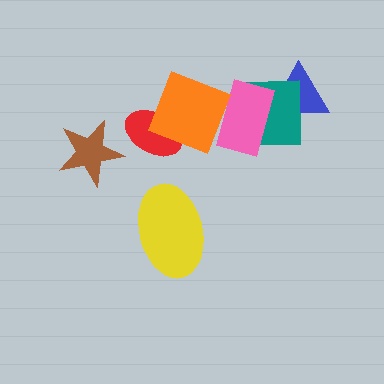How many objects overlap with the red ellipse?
1 object overlaps with the red ellipse.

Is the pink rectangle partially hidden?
Yes, it is partially covered by another shape.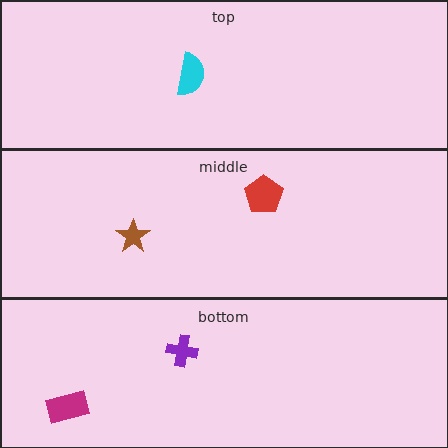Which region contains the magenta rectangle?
The bottom region.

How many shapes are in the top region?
1.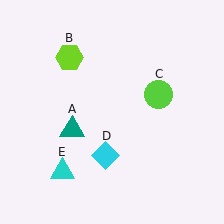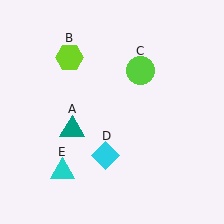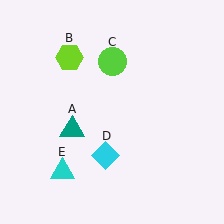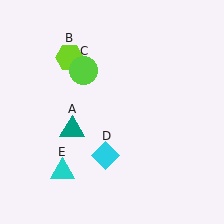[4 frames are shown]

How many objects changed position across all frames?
1 object changed position: lime circle (object C).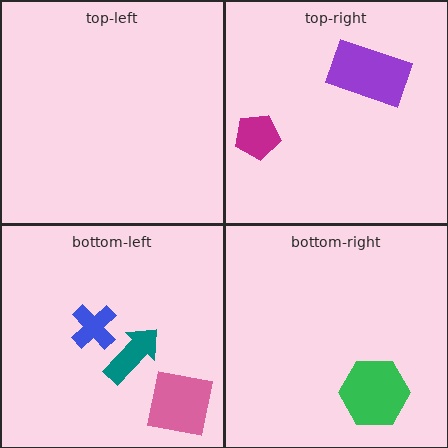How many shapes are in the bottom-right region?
1.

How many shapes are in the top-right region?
2.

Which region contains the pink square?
The bottom-left region.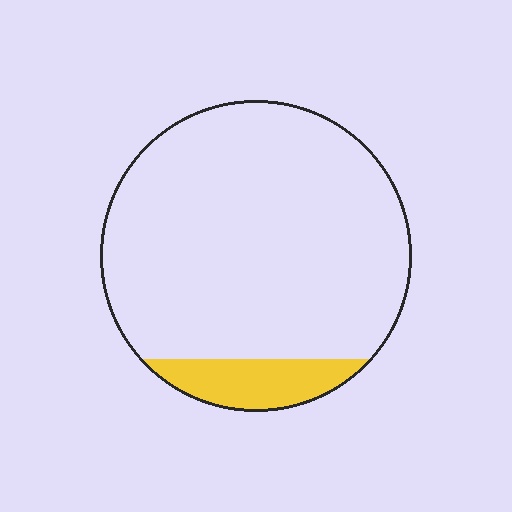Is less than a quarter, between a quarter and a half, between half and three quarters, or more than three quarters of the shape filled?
Less than a quarter.